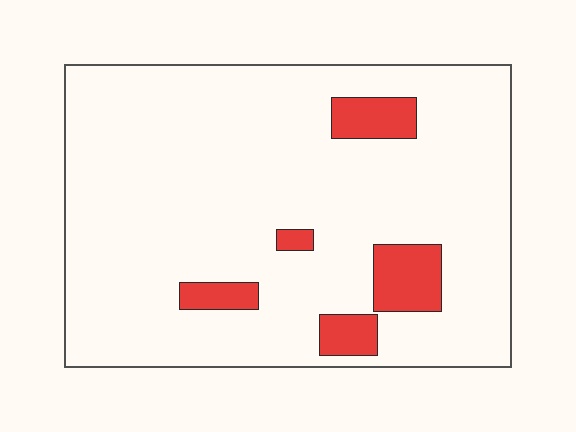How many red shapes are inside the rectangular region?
5.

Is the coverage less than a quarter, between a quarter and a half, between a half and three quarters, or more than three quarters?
Less than a quarter.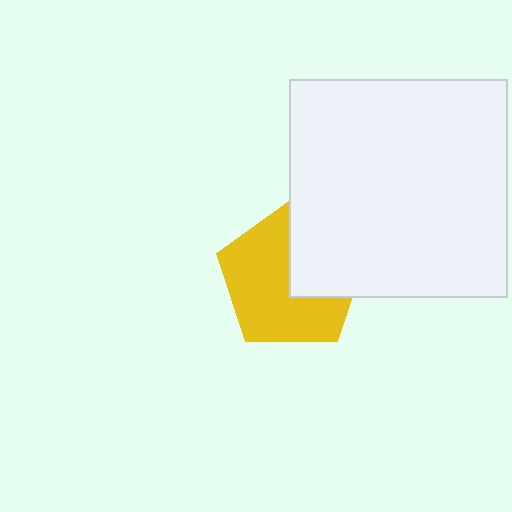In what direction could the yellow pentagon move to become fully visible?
The yellow pentagon could move left. That would shift it out from behind the white square entirely.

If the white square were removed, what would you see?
You would see the complete yellow pentagon.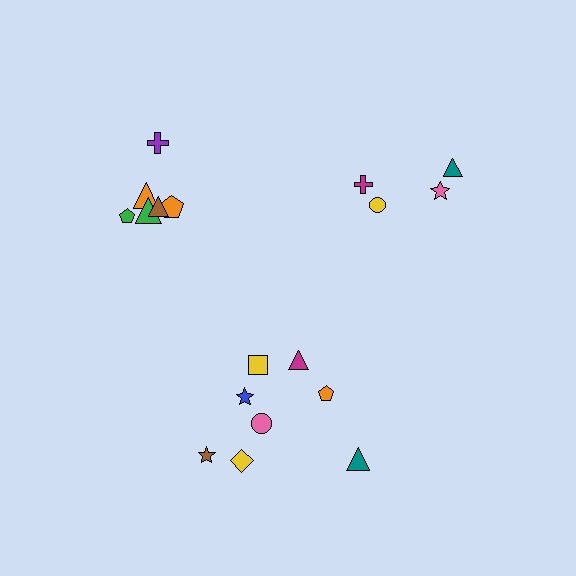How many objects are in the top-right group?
There are 4 objects.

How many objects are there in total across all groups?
There are 18 objects.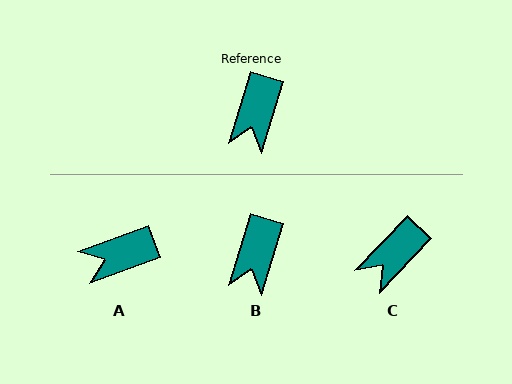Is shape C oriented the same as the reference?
No, it is off by about 27 degrees.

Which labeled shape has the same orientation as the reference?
B.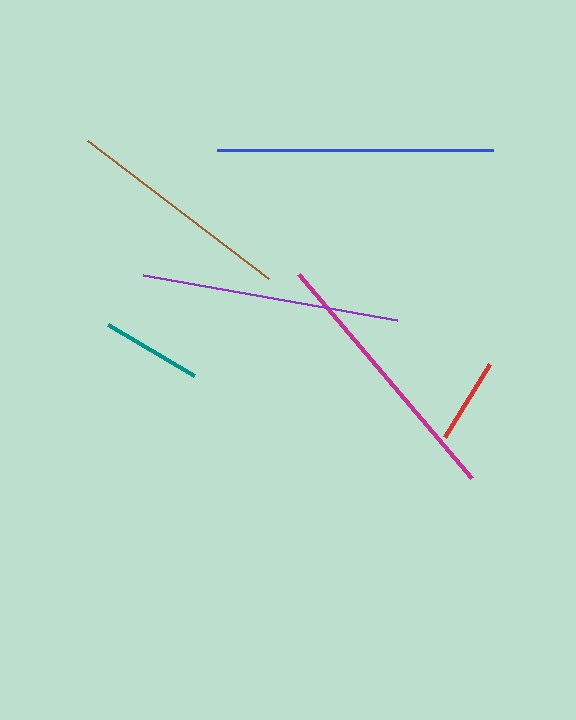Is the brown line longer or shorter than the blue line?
The blue line is longer than the brown line.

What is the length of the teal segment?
The teal segment is approximately 100 pixels long.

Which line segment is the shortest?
The red line is the shortest at approximately 86 pixels.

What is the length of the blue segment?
The blue segment is approximately 276 pixels long.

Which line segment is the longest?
The blue line is the longest at approximately 276 pixels.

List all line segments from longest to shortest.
From longest to shortest: blue, magenta, purple, brown, teal, red.